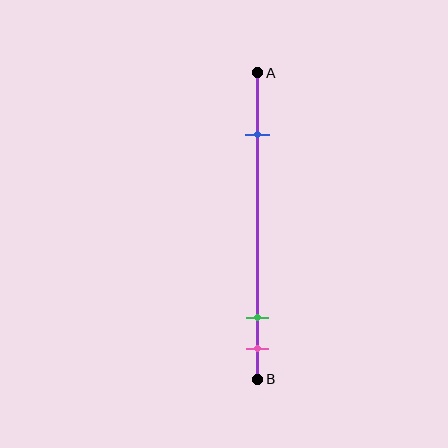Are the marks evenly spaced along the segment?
No, the marks are not evenly spaced.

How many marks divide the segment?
There are 3 marks dividing the segment.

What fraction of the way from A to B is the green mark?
The green mark is approximately 80% (0.8) of the way from A to B.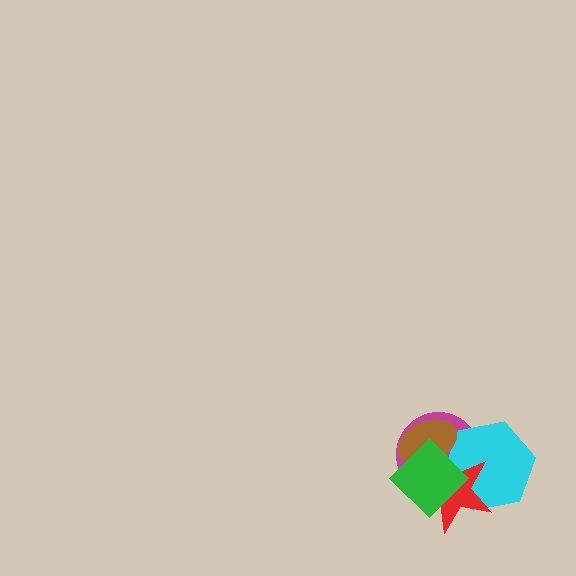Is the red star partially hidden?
Yes, it is partially covered by another shape.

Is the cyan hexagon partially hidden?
Yes, it is partially covered by another shape.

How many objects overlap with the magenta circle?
4 objects overlap with the magenta circle.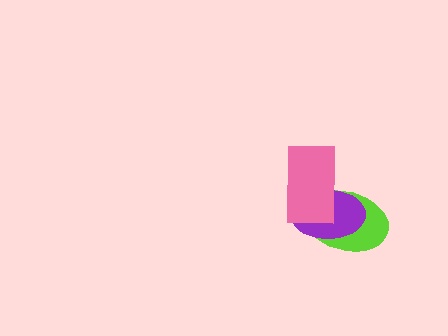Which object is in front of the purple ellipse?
The pink rectangle is in front of the purple ellipse.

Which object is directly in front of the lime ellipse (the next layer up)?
The purple ellipse is directly in front of the lime ellipse.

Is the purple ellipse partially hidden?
Yes, it is partially covered by another shape.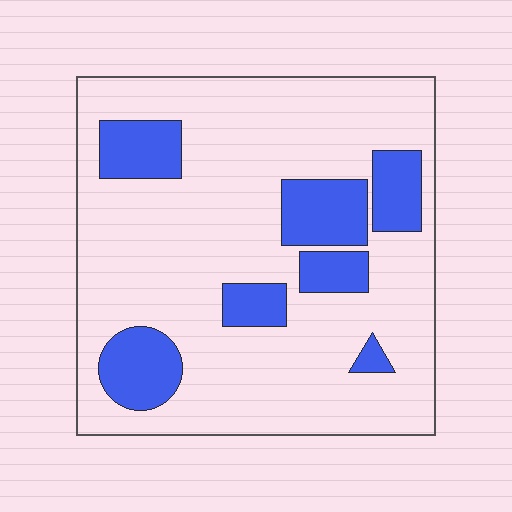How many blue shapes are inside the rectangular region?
7.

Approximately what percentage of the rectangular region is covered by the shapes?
Approximately 20%.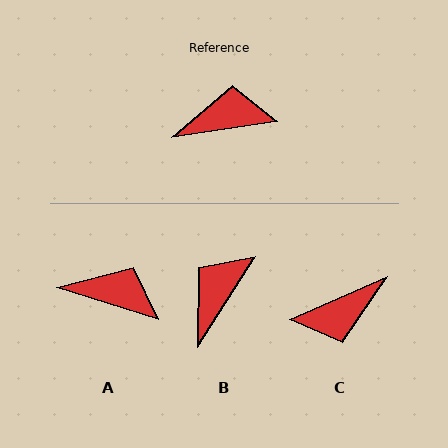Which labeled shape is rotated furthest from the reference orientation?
C, about 165 degrees away.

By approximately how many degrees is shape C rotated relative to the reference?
Approximately 165 degrees clockwise.